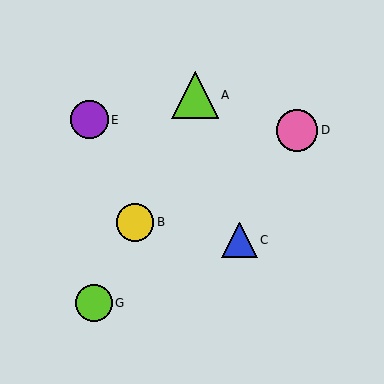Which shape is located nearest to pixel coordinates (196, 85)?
The lime triangle (labeled A) at (195, 95) is nearest to that location.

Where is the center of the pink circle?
The center of the pink circle is at (297, 130).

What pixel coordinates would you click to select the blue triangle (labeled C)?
Click at (239, 240) to select the blue triangle C.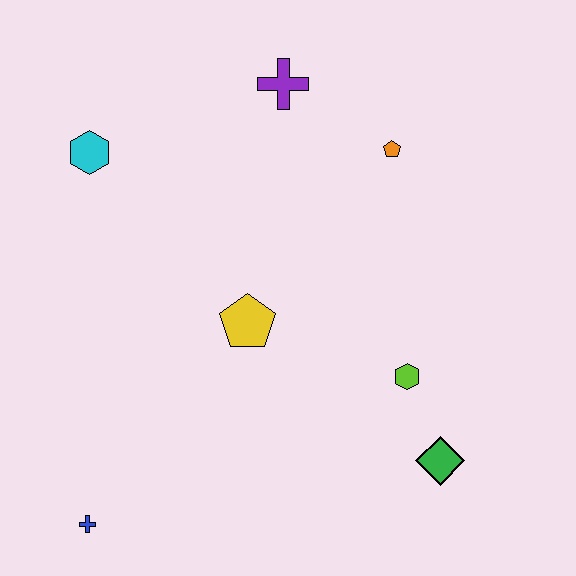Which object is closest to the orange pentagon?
The purple cross is closest to the orange pentagon.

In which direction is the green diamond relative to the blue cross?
The green diamond is to the right of the blue cross.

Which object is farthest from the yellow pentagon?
The blue cross is farthest from the yellow pentagon.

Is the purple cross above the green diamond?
Yes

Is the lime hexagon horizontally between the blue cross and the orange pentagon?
No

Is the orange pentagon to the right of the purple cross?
Yes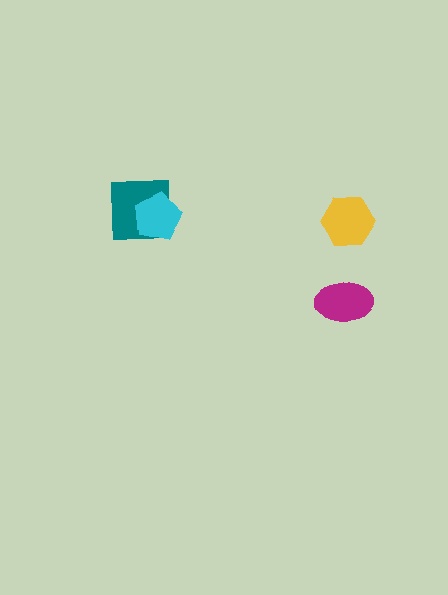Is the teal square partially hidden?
Yes, it is partially covered by another shape.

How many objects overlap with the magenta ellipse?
0 objects overlap with the magenta ellipse.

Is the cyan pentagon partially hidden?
No, no other shape covers it.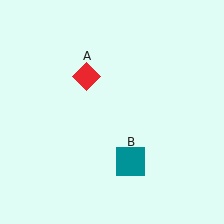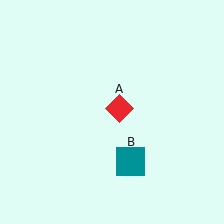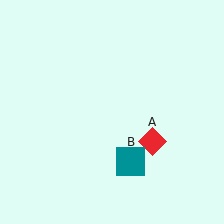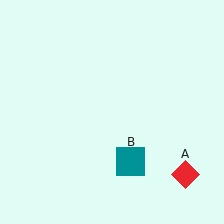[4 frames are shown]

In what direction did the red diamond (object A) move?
The red diamond (object A) moved down and to the right.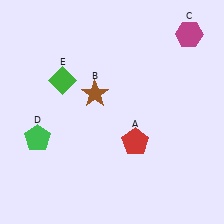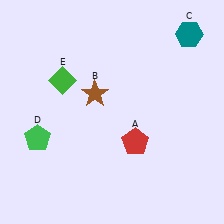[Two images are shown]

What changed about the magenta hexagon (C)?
In Image 1, C is magenta. In Image 2, it changed to teal.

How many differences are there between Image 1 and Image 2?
There is 1 difference between the two images.